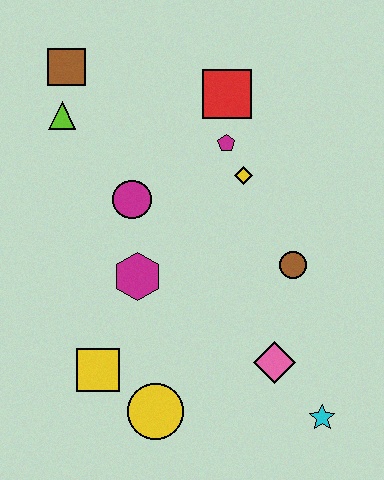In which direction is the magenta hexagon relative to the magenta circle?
The magenta hexagon is below the magenta circle.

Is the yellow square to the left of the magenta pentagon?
Yes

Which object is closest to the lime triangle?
The brown square is closest to the lime triangle.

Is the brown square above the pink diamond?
Yes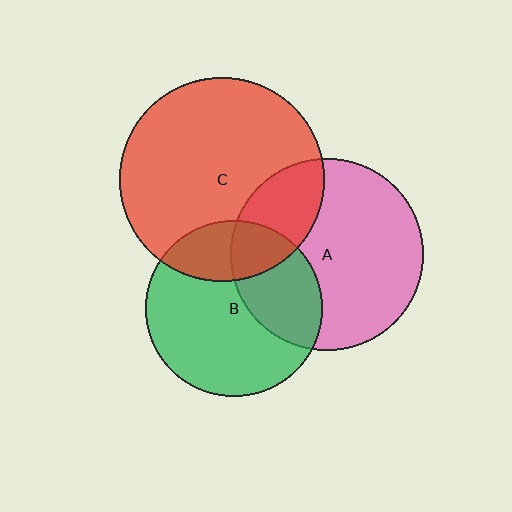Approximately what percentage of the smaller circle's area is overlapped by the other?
Approximately 25%.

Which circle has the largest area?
Circle C (red).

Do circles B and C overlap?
Yes.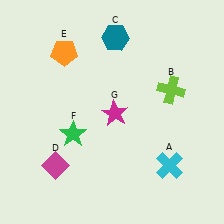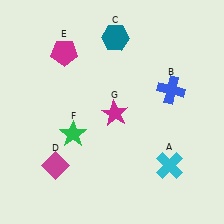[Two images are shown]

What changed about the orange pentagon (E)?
In Image 1, E is orange. In Image 2, it changed to magenta.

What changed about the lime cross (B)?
In Image 1, B is lime. In Image 2, it changed to blue.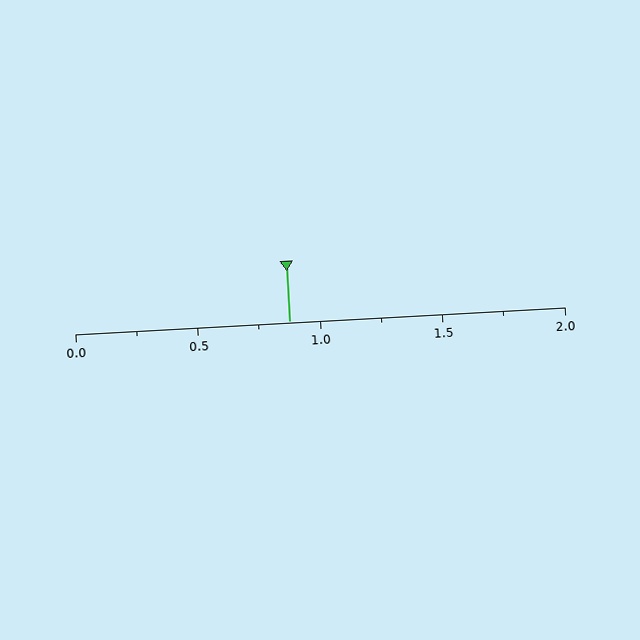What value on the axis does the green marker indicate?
The marker indicates approximately 0.88.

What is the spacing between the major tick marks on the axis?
The major ticks are spaced 0.5 apart.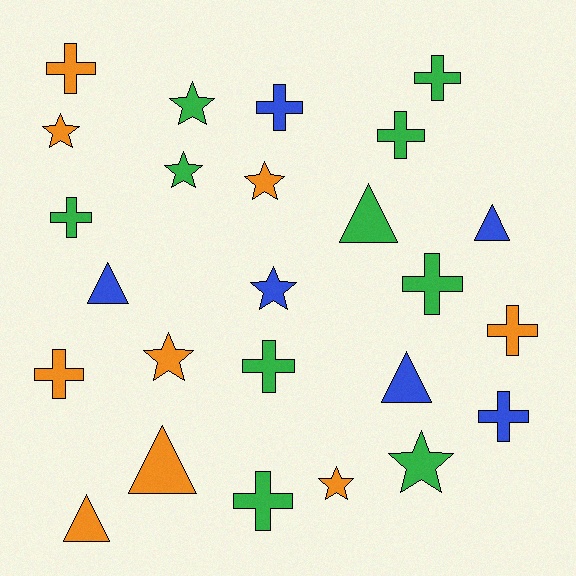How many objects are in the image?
There are 25 objects.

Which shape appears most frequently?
Cross, with 11 objects.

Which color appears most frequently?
Green, with 10 objects.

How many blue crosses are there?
There are 2 blue crosses.